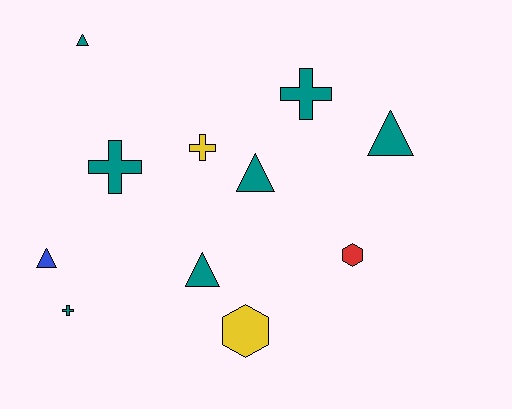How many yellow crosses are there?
There is 1 yellow cross.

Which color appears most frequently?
Teal, with 7 objects.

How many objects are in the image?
There are 11 objects.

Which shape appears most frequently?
Triangle, with 5 objects.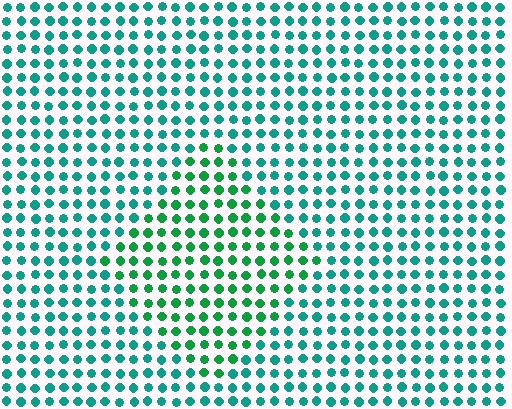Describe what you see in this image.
The image is filled with small teal elements in a uniform arrangement. A diamond-shaped region is visible where the elements are tinted to a slightly different hue, forming a subtle color boundary.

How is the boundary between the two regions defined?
The boundary is defined purely by a slight shift in hue (about 32 degrees). Spacing, size, and orientation are identical on both sides.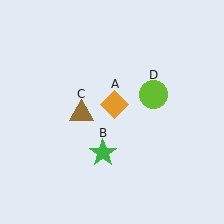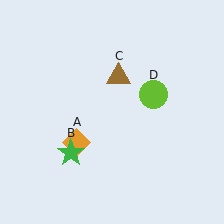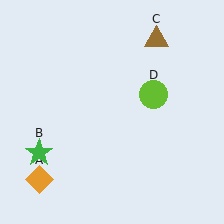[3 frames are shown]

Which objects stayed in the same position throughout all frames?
Lime circle (object D) remained stationary.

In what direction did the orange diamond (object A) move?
The orange diamond (object A) moved down and to the left.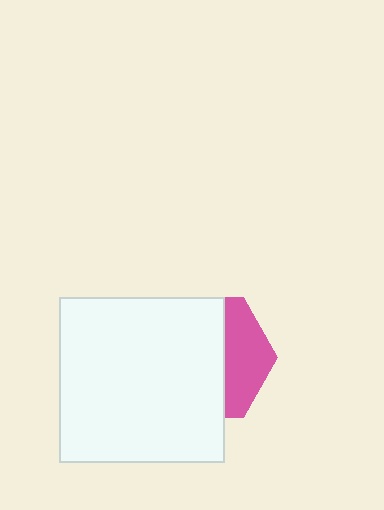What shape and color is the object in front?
The object in front is a white square.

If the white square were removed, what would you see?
You would see the complete pink hexagon.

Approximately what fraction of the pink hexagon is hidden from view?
Roughly 66% of the pink hexagon is hidden behind the white square.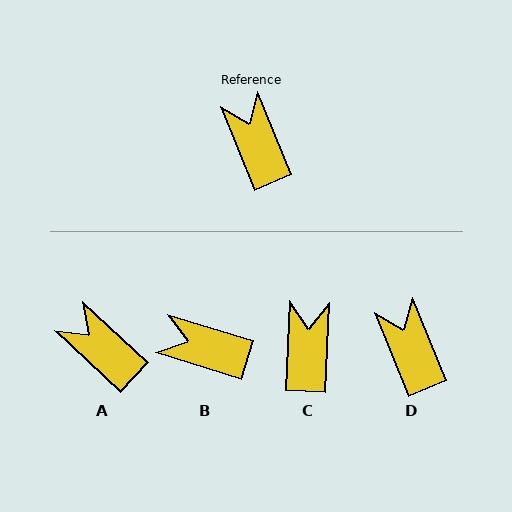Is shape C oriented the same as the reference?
No, it is off by about 25 degrees.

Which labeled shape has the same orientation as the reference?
D.